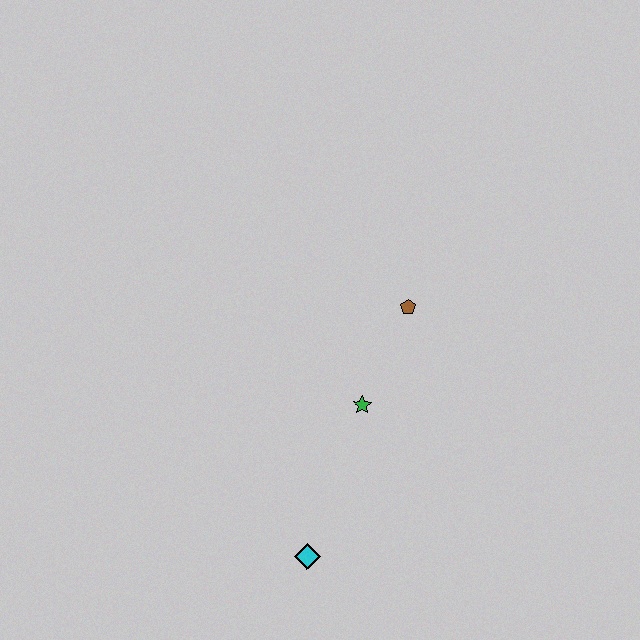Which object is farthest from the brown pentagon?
The cyan diamond is farthest from the brown pentagon.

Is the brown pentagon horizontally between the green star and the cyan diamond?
No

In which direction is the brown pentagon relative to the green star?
The brown pentagon is above the green star.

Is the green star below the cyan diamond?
No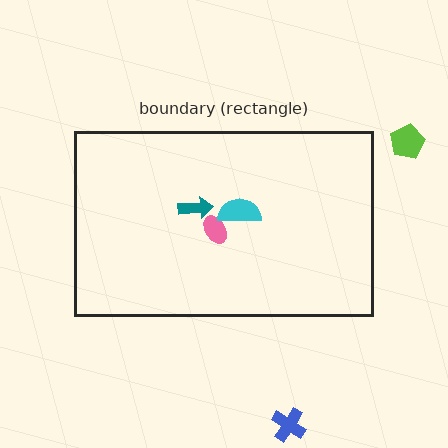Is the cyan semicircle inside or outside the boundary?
Inside.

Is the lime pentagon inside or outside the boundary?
Outside.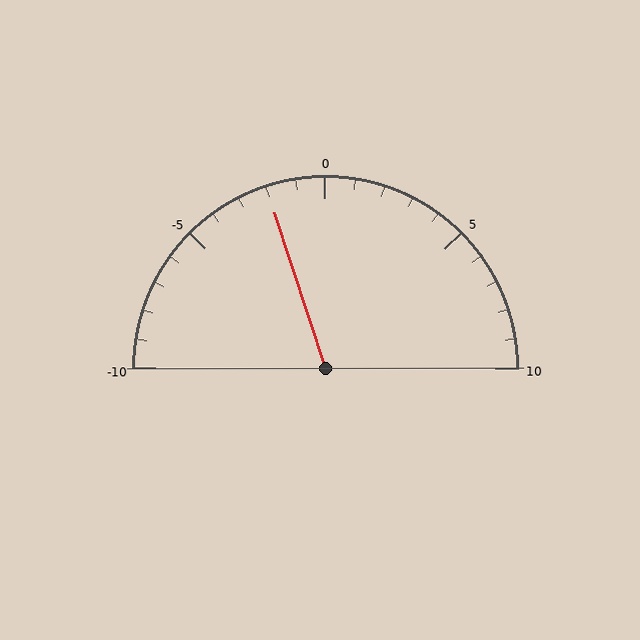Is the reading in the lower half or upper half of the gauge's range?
The reading is in the lower half of the range (-10 to 10).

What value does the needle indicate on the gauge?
The needle indicates approximately -2.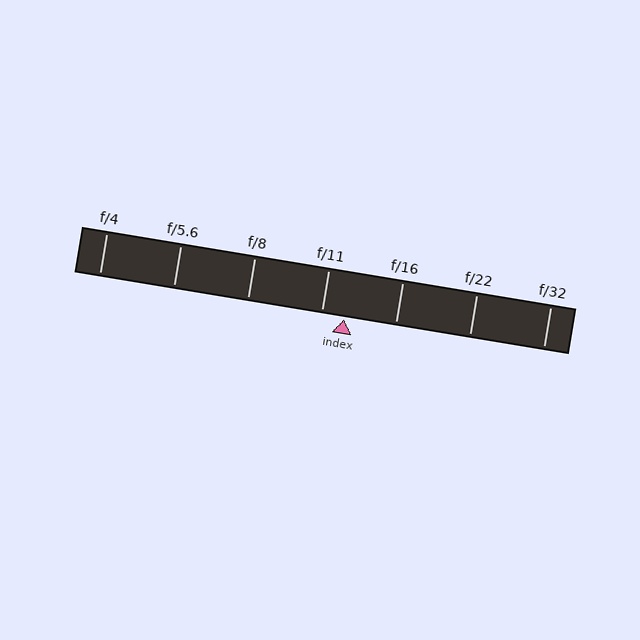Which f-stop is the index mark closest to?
The index mark is closest to f/11.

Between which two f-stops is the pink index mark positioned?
The index mark is between f/11 and f/16.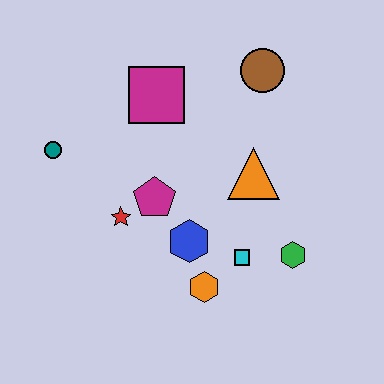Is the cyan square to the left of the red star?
No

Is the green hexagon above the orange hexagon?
Yes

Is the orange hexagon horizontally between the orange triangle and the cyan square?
No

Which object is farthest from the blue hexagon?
The brown circle is farthest from the blue hexagon.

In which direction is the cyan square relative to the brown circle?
The cyan square is below the brown circle.